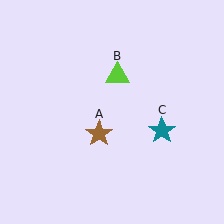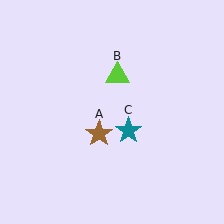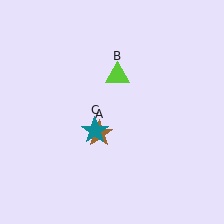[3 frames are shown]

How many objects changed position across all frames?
1 object changed position: teal star (object C).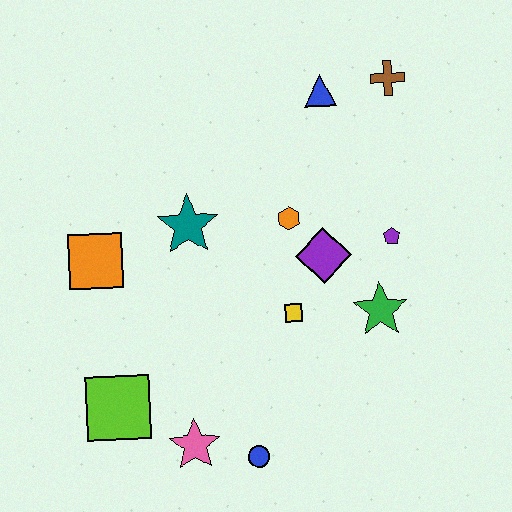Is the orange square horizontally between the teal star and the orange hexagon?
No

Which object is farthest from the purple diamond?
The lime square is farthest from the purple diamond.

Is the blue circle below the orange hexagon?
Yes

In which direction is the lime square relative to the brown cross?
The lime square is below the brown cross.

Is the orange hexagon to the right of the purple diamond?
No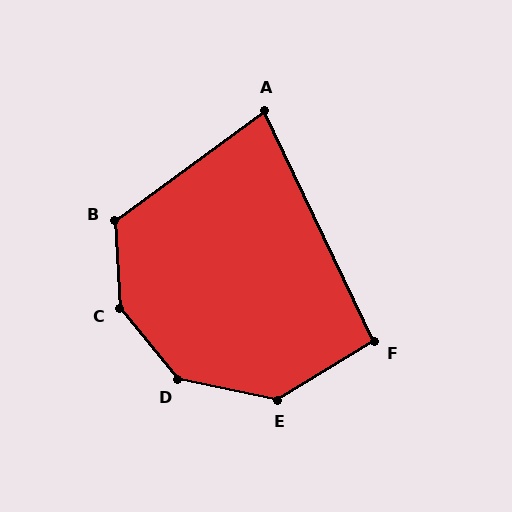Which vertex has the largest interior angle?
C, at approximately 144 degrees.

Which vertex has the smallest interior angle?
A, at approximately 79 degrees.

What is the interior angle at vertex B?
Approximately 123 degrees (obtuse).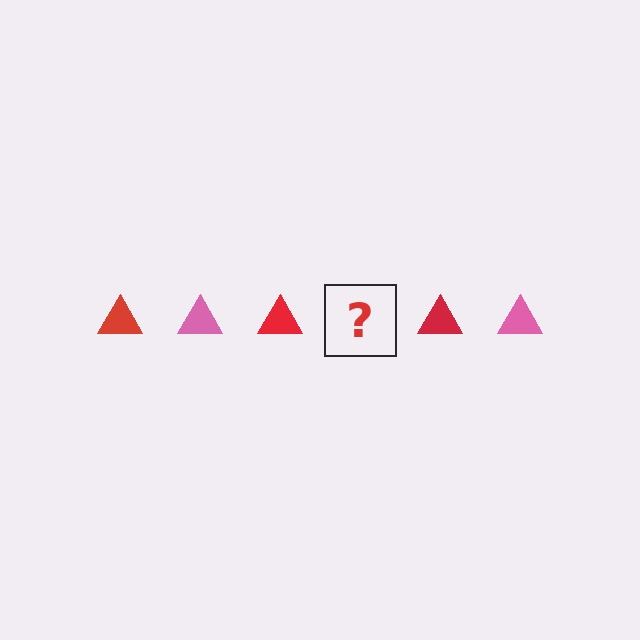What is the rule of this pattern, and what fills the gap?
The rule is that the pattern cycles through red, pink triangles. The gap should be filled with a pink triangle.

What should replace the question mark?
The question mark should be replaced with a pink triangle.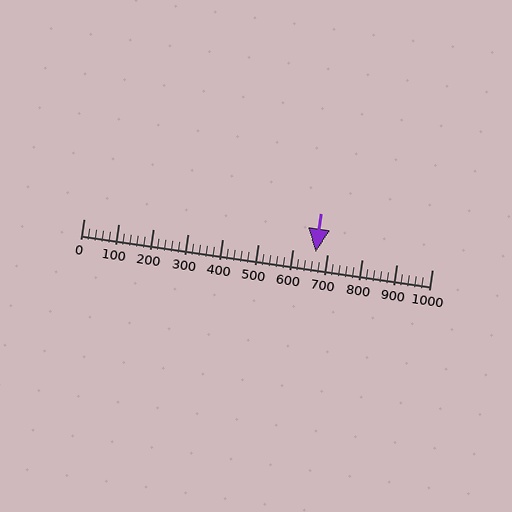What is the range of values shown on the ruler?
The ruler shows values from 0 to 1000.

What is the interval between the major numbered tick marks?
The major tick marks are spaced 100 units apart.